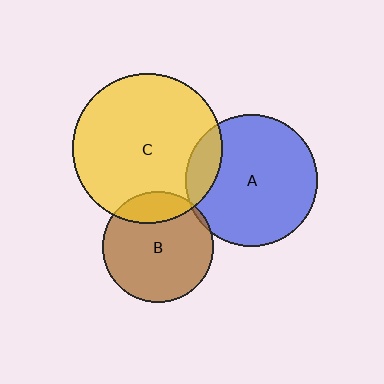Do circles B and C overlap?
Yes.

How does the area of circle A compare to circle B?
Approximately 1.4 times.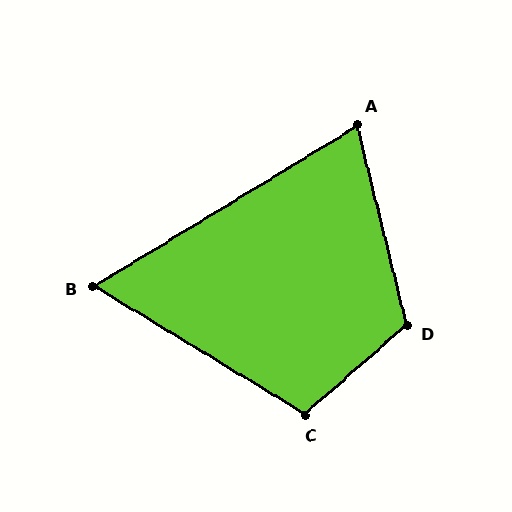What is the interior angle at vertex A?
Approximately 72 degrees (acute).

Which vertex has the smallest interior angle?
B, at approximately 63 degrees.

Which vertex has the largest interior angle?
D, at approximately 117 degrees.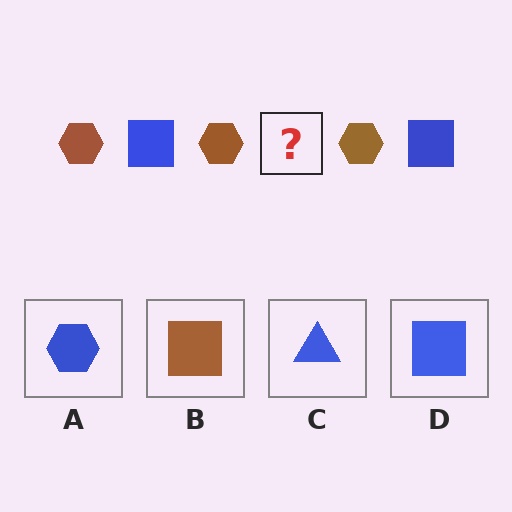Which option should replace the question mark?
Option D.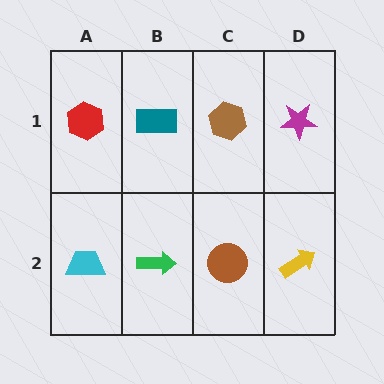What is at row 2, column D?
A yellow arrow.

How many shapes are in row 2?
4 shapes.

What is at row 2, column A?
A cyan trapezoid.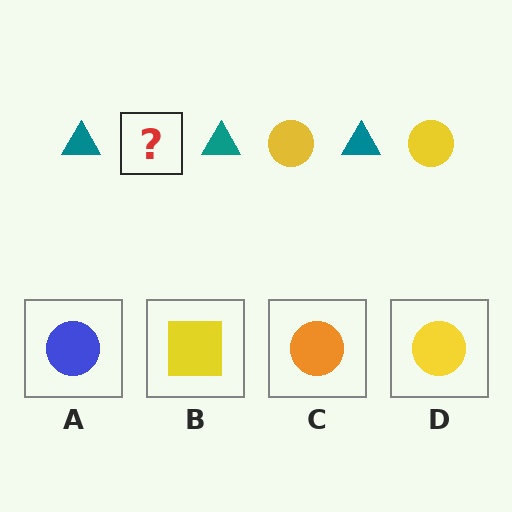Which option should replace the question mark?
Option D.